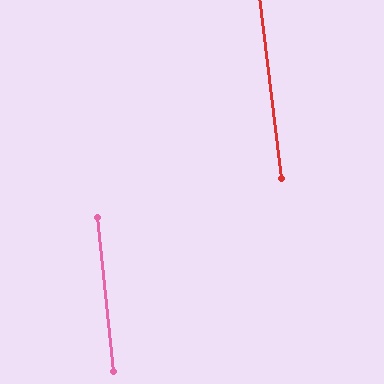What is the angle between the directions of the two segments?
Approximately 1 degree.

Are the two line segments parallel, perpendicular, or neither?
Parallel — their directions differ by only 0.9°.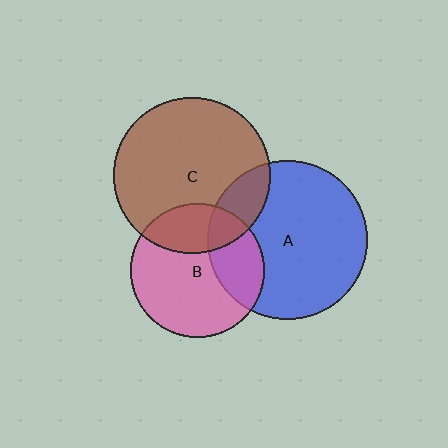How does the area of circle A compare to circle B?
Approximately 1.4 times.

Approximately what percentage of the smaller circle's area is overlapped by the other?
Approximately 25%.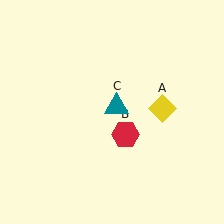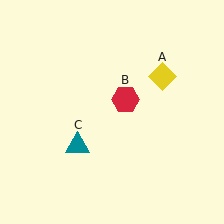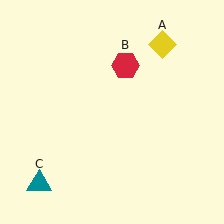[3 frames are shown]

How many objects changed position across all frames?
3 objects changed position: yellow diamond (object A), red hexagon (object B), teal triangle (object C).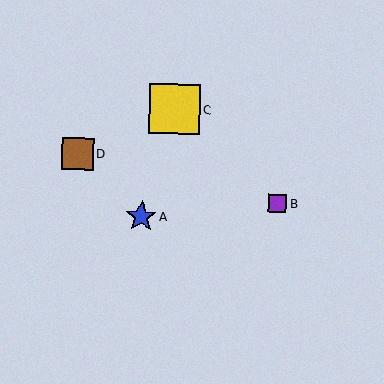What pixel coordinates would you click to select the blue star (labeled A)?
Click at (141, 217) to select the blue star A.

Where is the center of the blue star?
The center of the blue star is at (141, 217).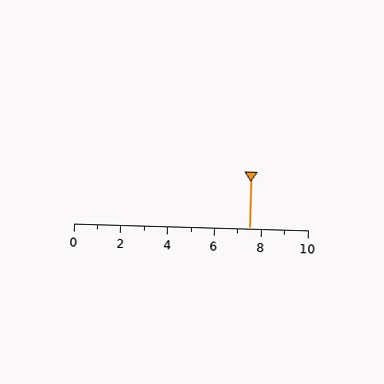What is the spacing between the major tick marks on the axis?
The major ticks are spaced 2 apart.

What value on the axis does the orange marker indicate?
The marker indicates approximately 7.5.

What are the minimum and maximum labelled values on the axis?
The axis runs from 0 to 10.